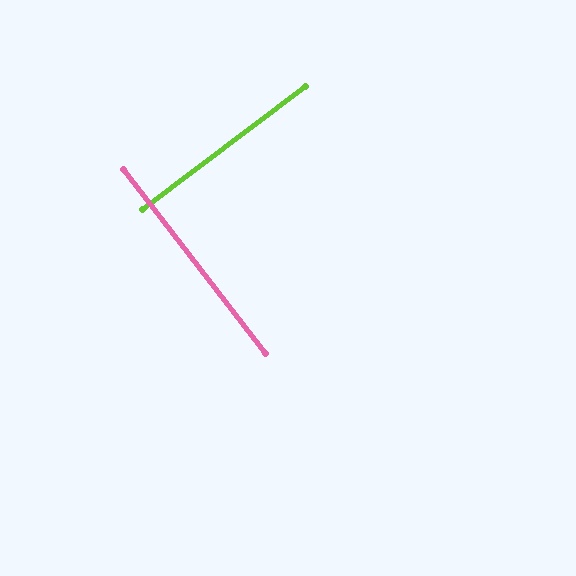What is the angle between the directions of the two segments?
Approximately 89 degrees.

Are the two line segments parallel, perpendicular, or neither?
Perpendicular — they meet at approximately 89°.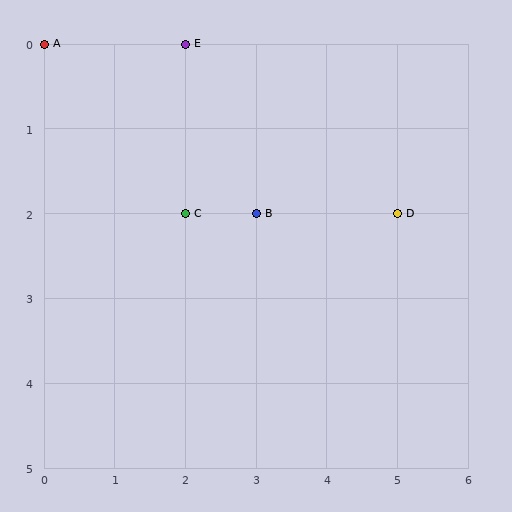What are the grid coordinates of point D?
Point D is at grid coordinates (5, 2).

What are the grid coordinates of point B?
Point B is at grid coordinates (3, 2).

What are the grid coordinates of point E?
Point E is at grid coordinates (2, 0).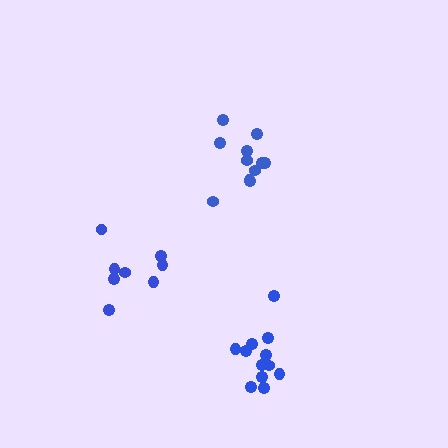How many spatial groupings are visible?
There are 3 spatial groupings.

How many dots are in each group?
Group 1: 8 dots, Group 2: 11 dots, Group 3: 12 dots (31 total).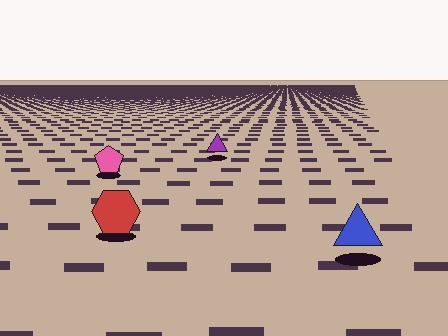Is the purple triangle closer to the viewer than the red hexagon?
No. The red hexagon is closer — you can tell from the texture gradient: the ground texture is coarser near it.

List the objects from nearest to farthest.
From nearest to farthest: the blue triangle, the red hexagon, the pink pentagon, the purple triangle.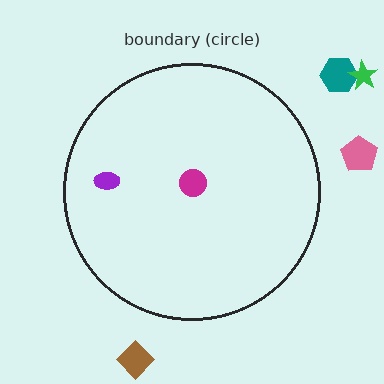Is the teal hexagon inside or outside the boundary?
Outside.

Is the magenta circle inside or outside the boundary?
Inside.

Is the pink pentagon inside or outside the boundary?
Outside.